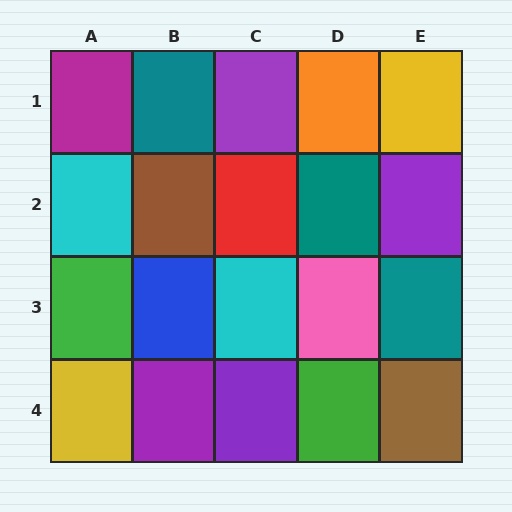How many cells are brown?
2 cells are brown.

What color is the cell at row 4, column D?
Green.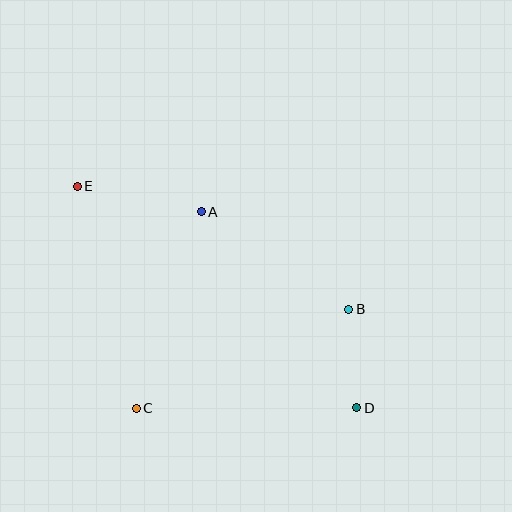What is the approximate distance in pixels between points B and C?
The distance between B and C is approximately 235 pixels.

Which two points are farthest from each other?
Points D and E are farthest from each other.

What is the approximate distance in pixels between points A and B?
The distance between A and B is approximately 177 pixels.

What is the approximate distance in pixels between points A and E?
The distance between A and E is approximately 127 pixels.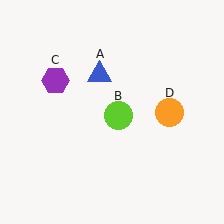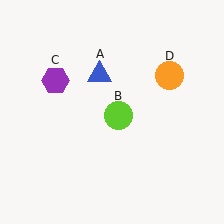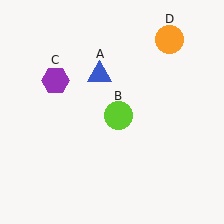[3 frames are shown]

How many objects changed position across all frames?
1 object changed position: orange circle (object D).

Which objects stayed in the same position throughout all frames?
Blue triangle (object A) and lime circle (object B) and purple hexagon (object C) remained stationary.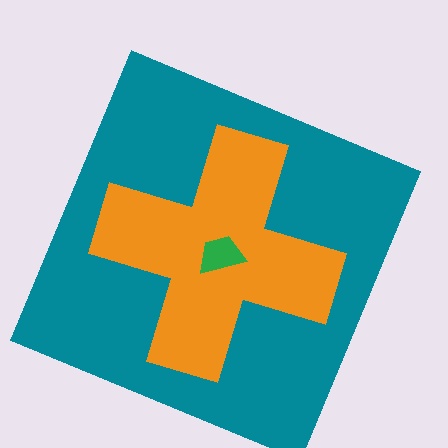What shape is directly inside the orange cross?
The green trapezoid.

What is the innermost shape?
The green trapezoid.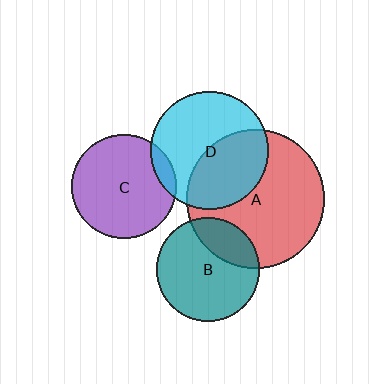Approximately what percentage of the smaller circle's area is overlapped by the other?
Approximately 10%.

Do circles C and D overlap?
Yes.